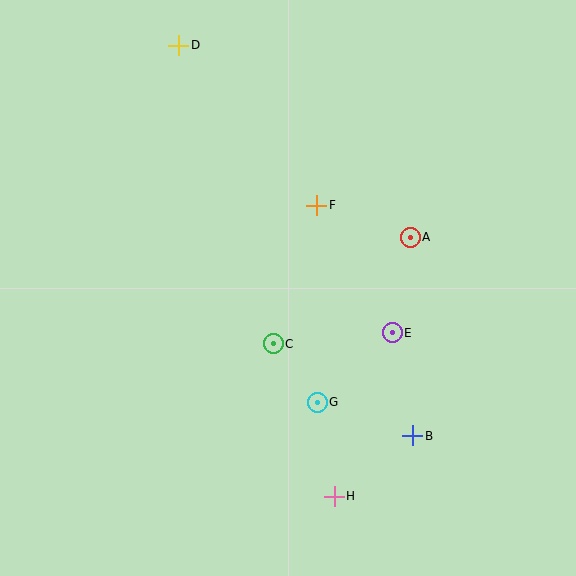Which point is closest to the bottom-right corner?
Point B is closest to the bottom-right corner.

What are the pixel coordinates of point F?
Point F is at (317, 205).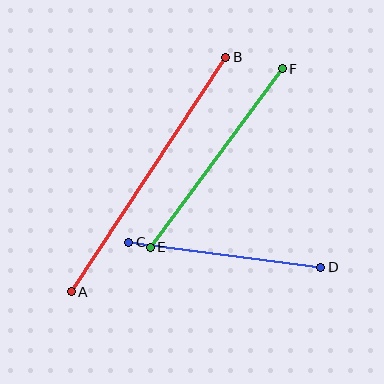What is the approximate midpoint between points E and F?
The midpoint is at approximately (216, 158) pixels.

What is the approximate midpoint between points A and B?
The midpoint is at approximately (149, 174) pixels.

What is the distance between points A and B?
The distance is approximately 281 pixels.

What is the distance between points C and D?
The distance is approximately 194 pixels.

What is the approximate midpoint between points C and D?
The midpoint is at approximately (225, 255) pixels.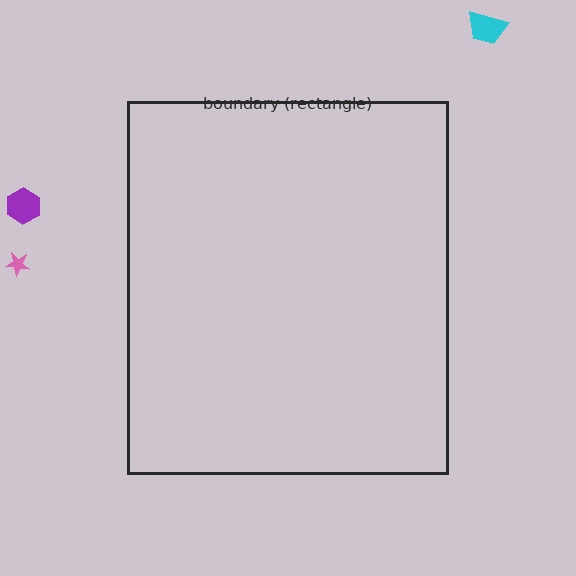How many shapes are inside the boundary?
0 inside, 3 outside.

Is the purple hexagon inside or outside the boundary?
Outside.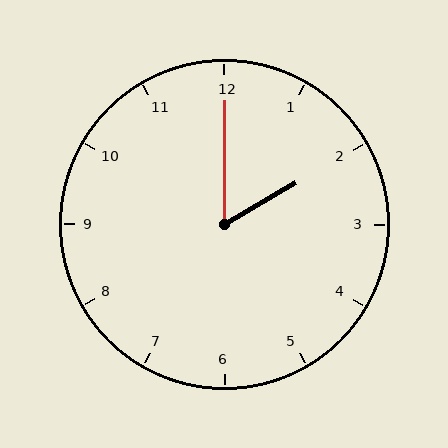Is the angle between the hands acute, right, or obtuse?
It is acute.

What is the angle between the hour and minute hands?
Approximately 60 degrees.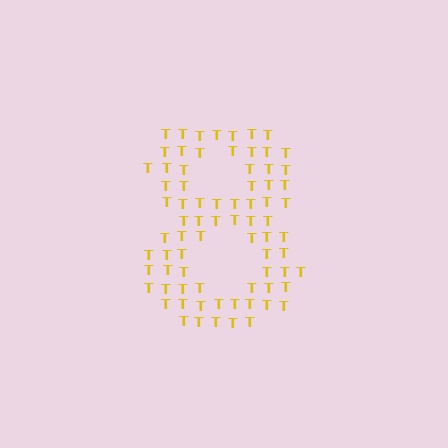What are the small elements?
The small elements are letter T's.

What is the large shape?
The large shape is the digit 8.